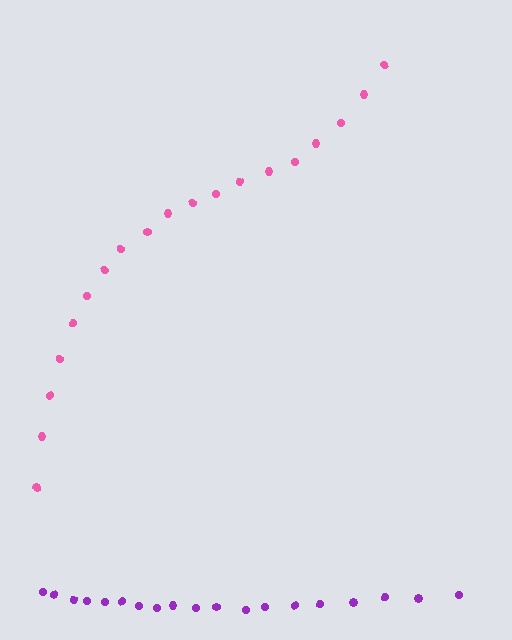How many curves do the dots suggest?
There are 2 distinct paths.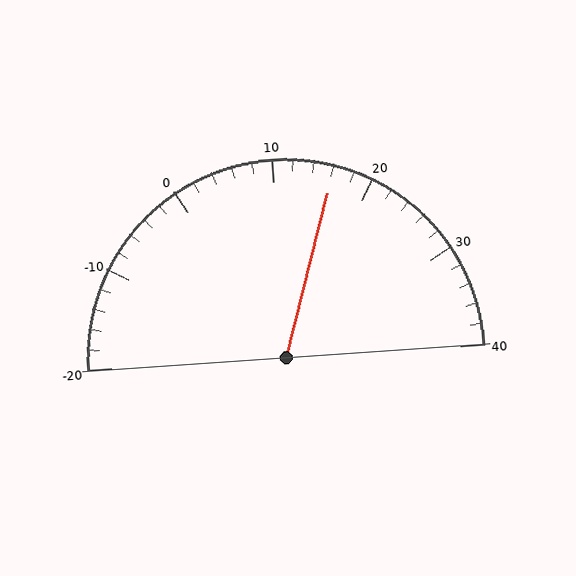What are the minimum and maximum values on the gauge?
The gauge ranges from -20 to 40.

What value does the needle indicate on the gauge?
The needle indicates approximately 16.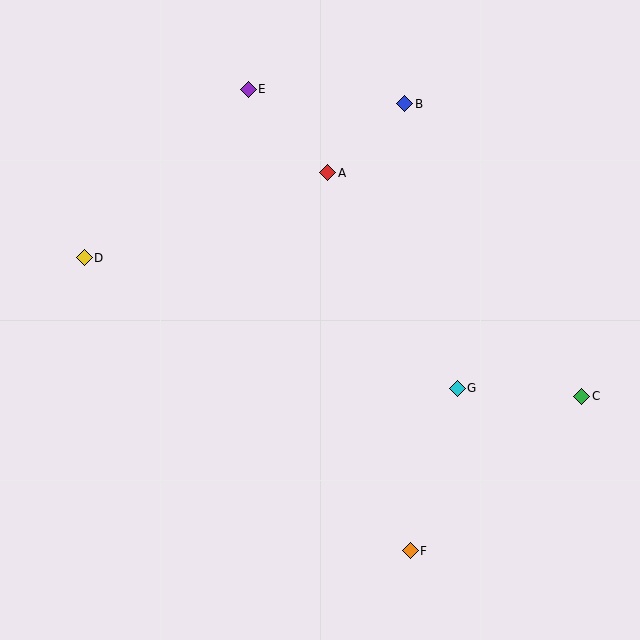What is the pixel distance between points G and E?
The distance between G and E is 365 pixels.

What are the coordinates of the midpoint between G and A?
The midpoint between G and A is at (393, 280).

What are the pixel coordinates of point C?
Point C is at (582, 396).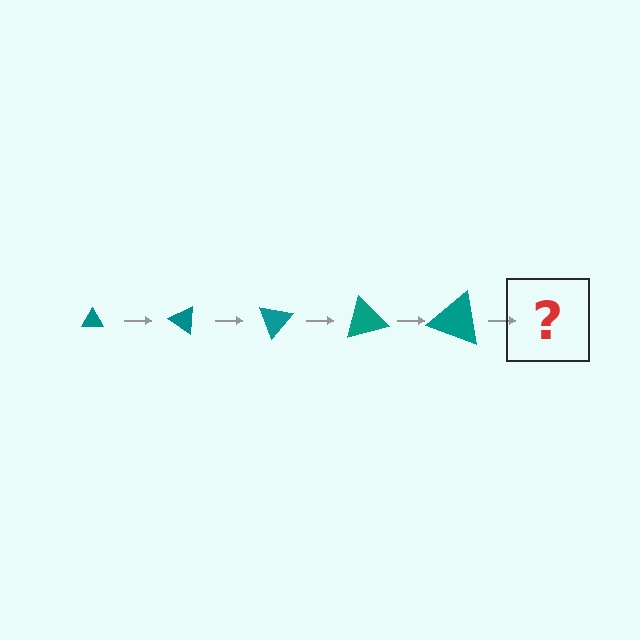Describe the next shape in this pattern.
It should be a triangle, larger than the previous one and rotated 175 degrees from the start.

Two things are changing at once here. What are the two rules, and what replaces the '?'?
The two rules are that the triangle grows larger each step and it rotates 35 degrees each step. The '?' should be a triangle, larger than the previous one and rotated 175 degrees from the start.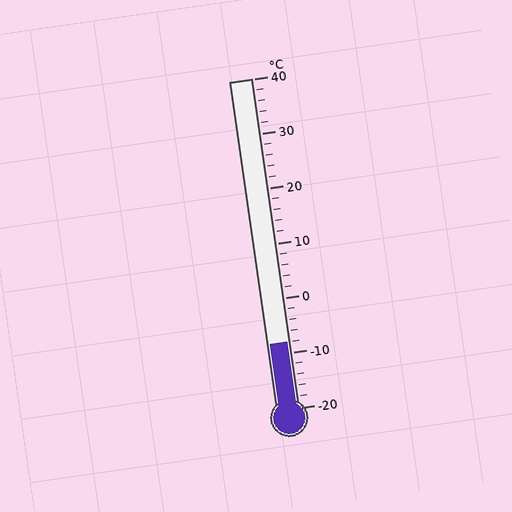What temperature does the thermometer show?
The thermometer shows approximately -8°C.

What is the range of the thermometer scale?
The thermometer scale ranges from -20°C to 40°C.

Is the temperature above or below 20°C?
The temperature is below 20°C.